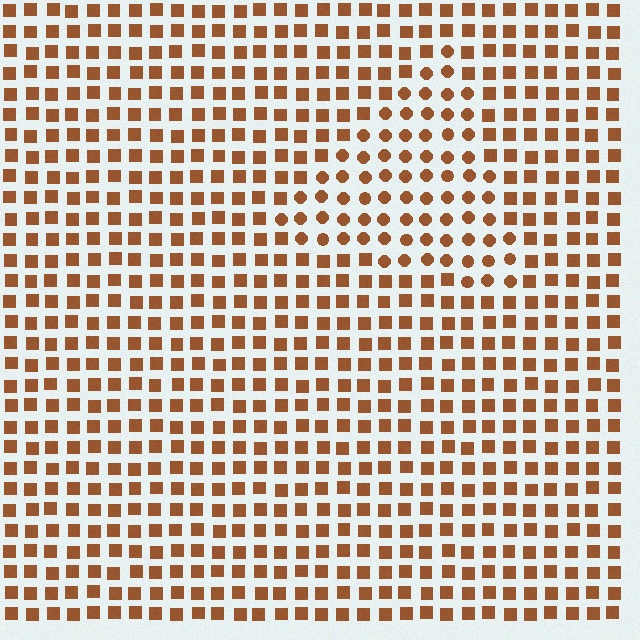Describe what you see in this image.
The image is filled with small brown elements arranged in a uniform grid. A triangle-shaped region contains circles, while the surrounding area contains squares. The boundary is defined purely by the change in element shape.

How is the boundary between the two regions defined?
The boundary is defined by a change in element shape: circles inside vs. squares outside. All elements share the same color and spacing.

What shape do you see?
I see a triangle.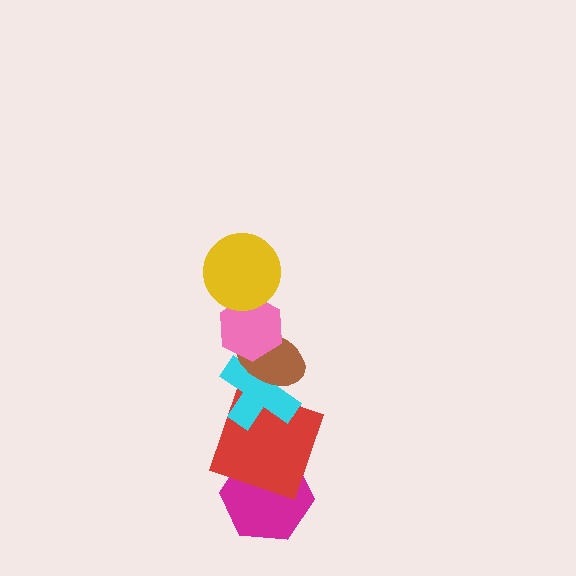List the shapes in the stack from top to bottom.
From top to bottom: the yellow circle, the pink hexagon, the brown ellipse, the cyan cross, the red square, the magenta hexagon.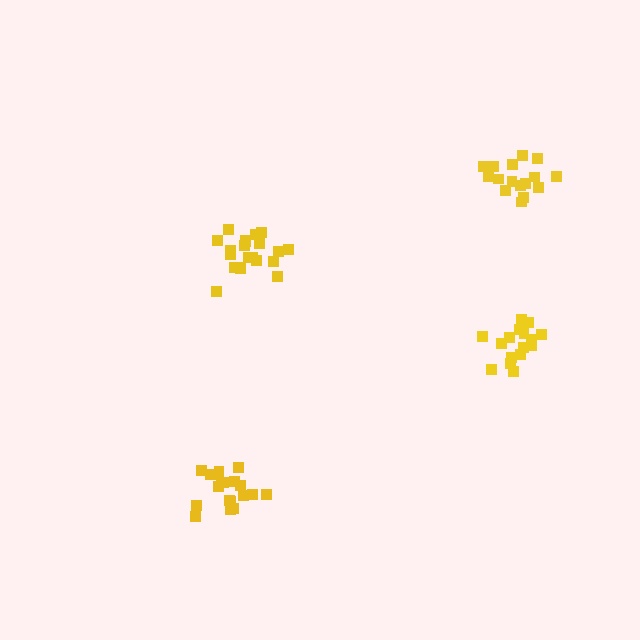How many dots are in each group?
Group 1: 18 dots, Group 2: 21 dots, Group 3: 16 dots, Group 4: 16 dots (71 total).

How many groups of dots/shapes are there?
There are 4 groups.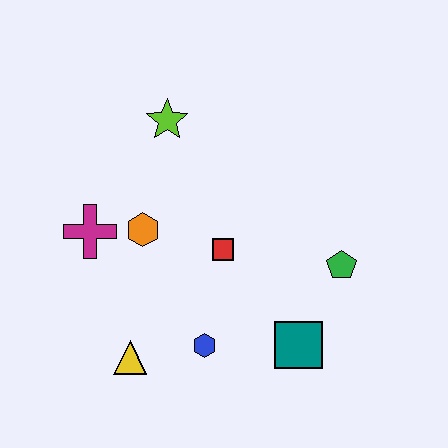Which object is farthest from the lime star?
The teal square is farthest from the lime star.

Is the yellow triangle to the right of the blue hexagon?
No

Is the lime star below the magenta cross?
No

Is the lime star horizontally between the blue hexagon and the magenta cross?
Yes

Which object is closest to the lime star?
The orange hexagon is closest to the lime star.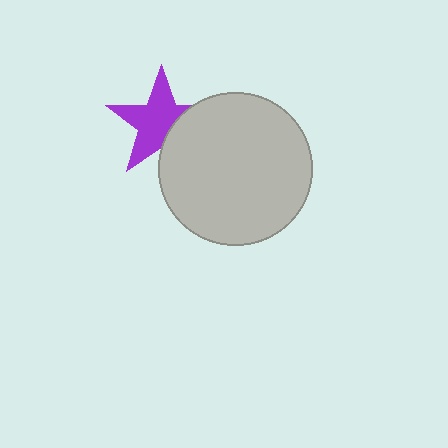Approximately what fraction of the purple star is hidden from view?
Roughly 32% of the purple star is hidden behind the light gray circle.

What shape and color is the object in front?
The object in front is a light gray circle.